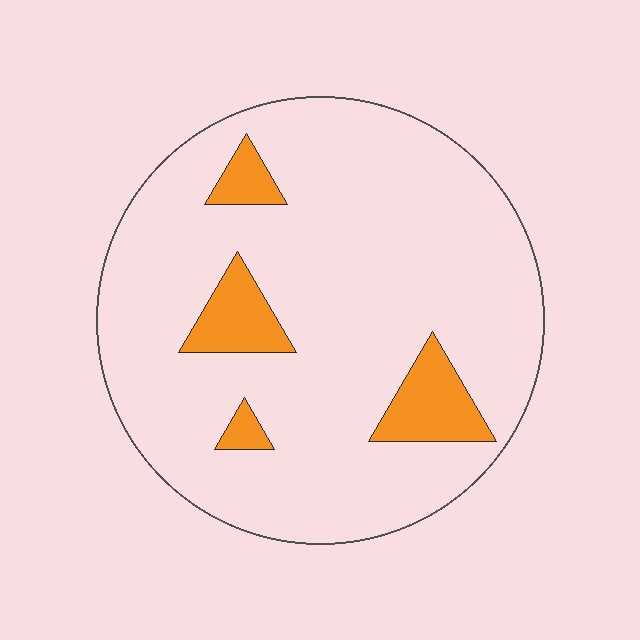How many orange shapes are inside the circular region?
4.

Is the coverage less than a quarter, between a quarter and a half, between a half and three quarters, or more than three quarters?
Less than a quarter.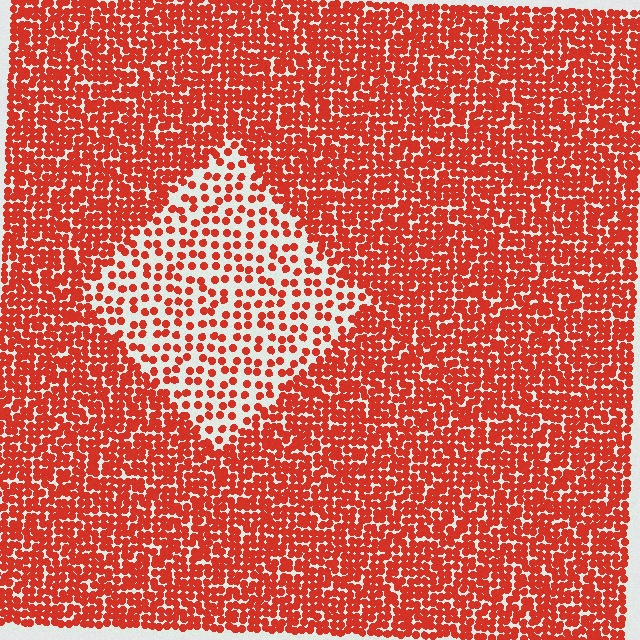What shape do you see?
I see a diamond.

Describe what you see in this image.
The image contains small red elements arranged at two different densities. A diamond-shaped region is visible where the elements are less densely packed than the surrounding area.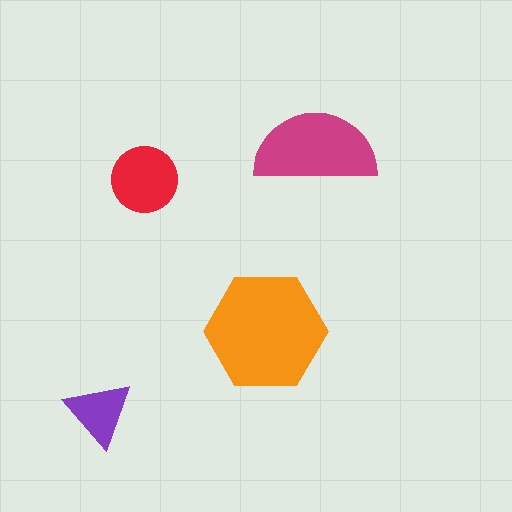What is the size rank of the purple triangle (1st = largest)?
4th.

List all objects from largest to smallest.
The orange hexagon, the magenta semicircle, the red circle, the purple triangle.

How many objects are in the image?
There are 4 objects in the image.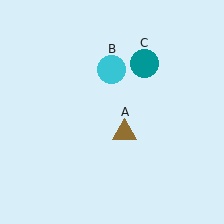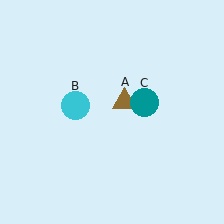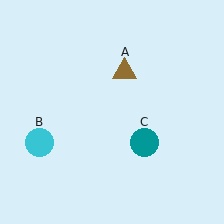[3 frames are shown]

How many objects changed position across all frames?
3 objects changed position: brown triangle (object A), cyan circle (object B), teal circle (object C).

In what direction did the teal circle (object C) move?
The teal circle (object C) moved down.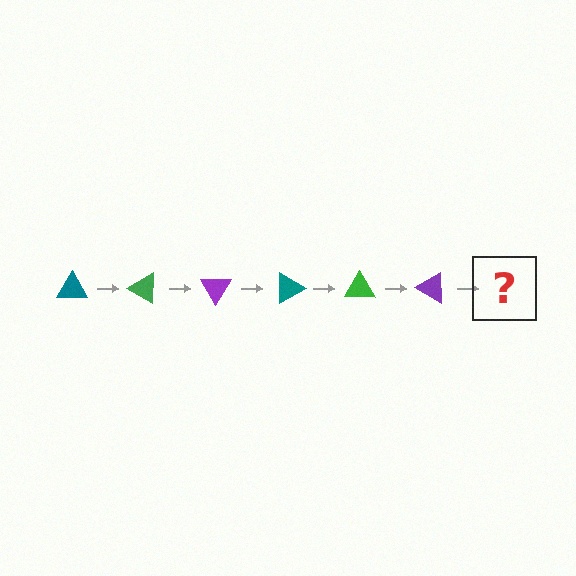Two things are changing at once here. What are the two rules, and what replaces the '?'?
The two rules are that it rotates 30 degrees each step and the color cycles through teal, green, and purple. The '?' should be a teal triangle, rotated 180 degrees from the start.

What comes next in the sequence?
The next element should be a teal triangle, rotated 180 degrees from the start.